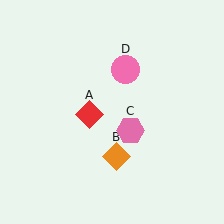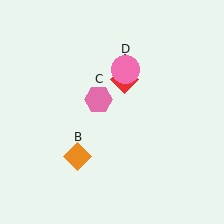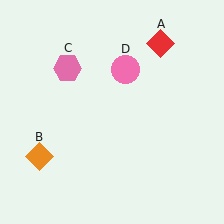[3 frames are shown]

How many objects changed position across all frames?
3 objects changed position: red diamond (object A), orange diamond (object B), pink hexagon (object C).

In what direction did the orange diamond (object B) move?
The orange diamond (object B) moved left.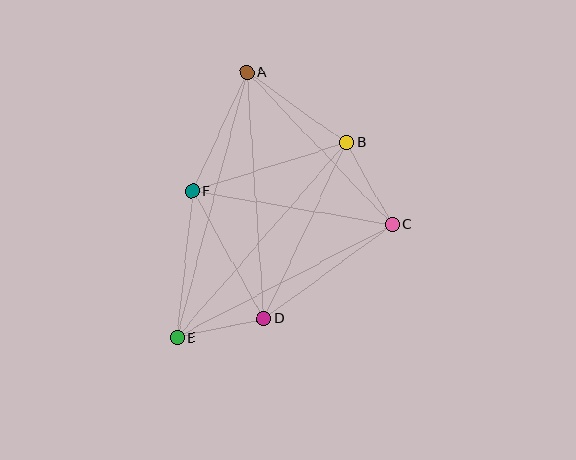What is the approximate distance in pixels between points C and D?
The distance between C and D is approximately 159 pixels.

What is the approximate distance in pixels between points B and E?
The distance between B and E is approximately 259 pixels.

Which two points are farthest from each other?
Points A and E are farthest from each other.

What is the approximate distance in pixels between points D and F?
The distance between D and F is approximately 146 pixels.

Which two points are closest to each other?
Points D and E are closest to each other.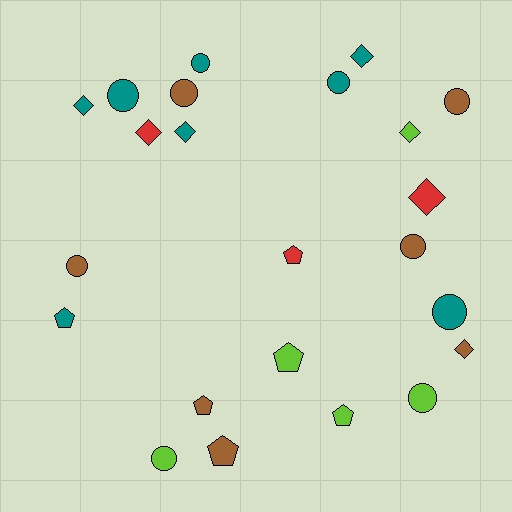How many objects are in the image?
There are 23 objects.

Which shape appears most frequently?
Circle, with 10 objects.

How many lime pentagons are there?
There are 2 lime pentagons.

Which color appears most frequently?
Teal, with 8 objects.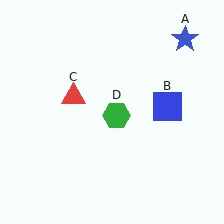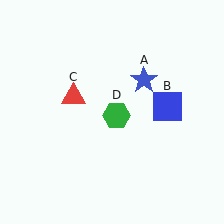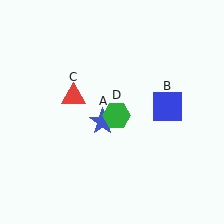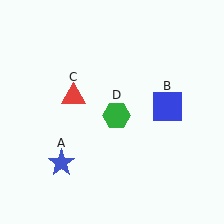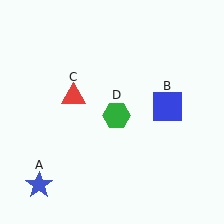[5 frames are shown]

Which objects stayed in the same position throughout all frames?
Blue square (object B) and red triangle (object C) and green hexagon (object D) remained stationary.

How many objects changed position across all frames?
1 object changed position: blue star (object A).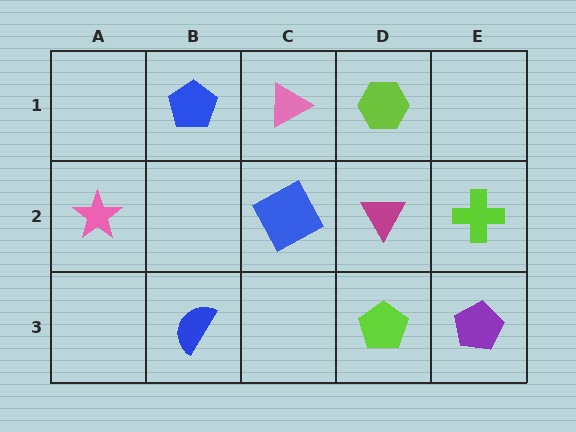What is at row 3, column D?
A lime pentagon.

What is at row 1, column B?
A blue pentagon.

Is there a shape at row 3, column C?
No, that cell is empty.